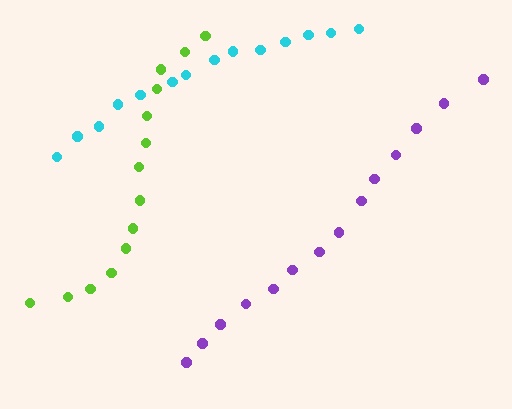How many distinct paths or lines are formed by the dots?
There are 3 distinct paths.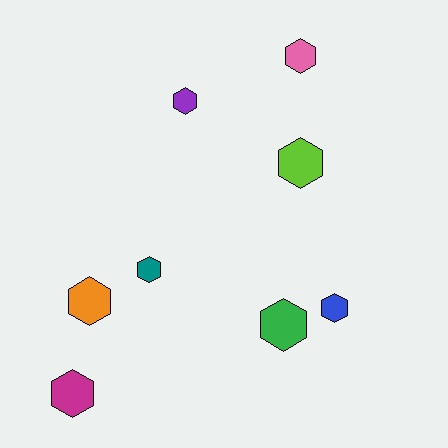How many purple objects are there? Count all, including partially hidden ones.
There is 1 purple object.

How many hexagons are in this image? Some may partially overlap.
There are 8 hexagons.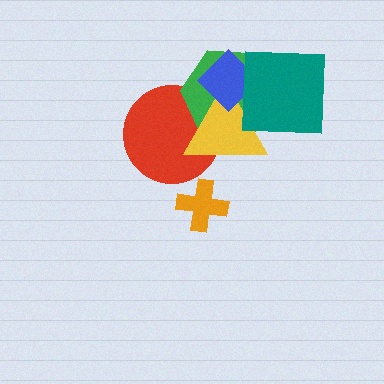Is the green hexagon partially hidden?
Yes, it is partially covered by another shape.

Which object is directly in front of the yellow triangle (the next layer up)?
The blue diamond is directly in front of the yellow triangle.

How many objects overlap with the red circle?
2 objects overlap with the red circle.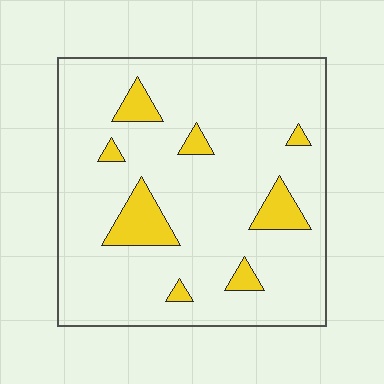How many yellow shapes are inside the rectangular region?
8.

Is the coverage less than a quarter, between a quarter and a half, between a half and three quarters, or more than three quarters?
Less than a quarter.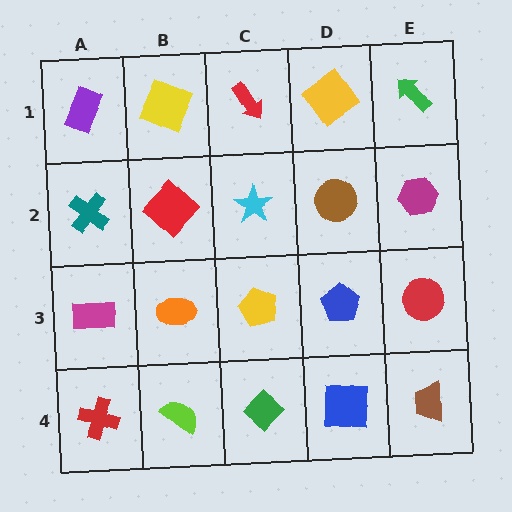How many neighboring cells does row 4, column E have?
2.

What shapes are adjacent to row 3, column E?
A magenta hexagon (row 2, column E), a brown trapezoid (row 4, column E), a blue pentagon (row 3, column D).